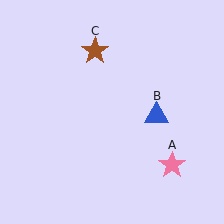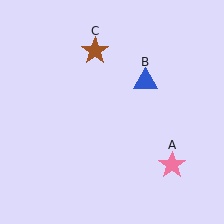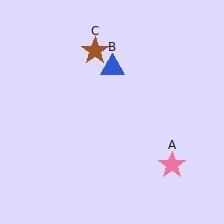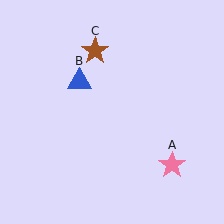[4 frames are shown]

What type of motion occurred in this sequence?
The blue triangle (object B) rotated counterclockwise around the center of the scene.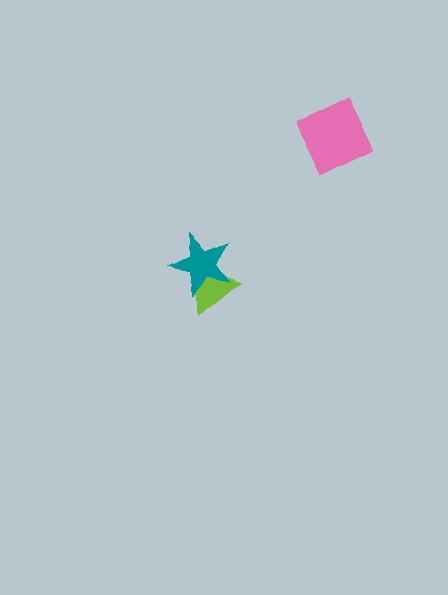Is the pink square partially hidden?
No, no other shape covers it.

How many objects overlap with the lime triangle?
1 object overlaps with the lime triangle.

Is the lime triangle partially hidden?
Yes, it is partially covered by another shape.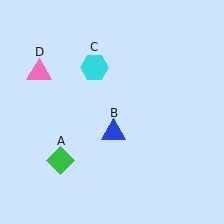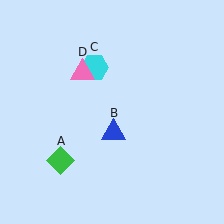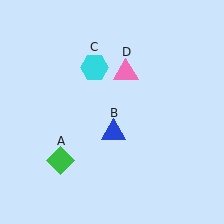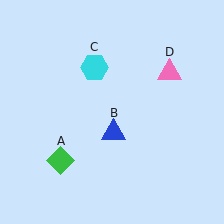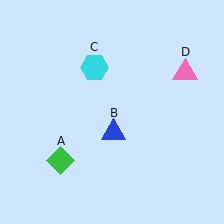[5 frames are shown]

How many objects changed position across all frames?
1 object changed position: pink triangle (object D).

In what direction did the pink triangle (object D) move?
The pink triangle (object D) moved right.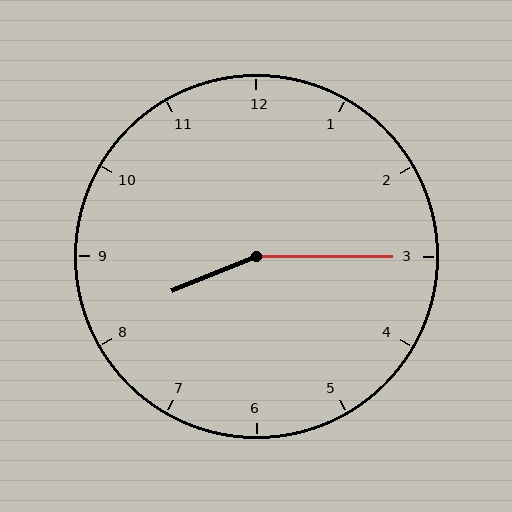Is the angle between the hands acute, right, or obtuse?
It is obtuse.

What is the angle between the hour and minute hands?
Approximately 158 degrees.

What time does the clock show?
8:15.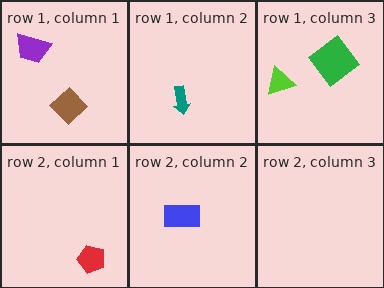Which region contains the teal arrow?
The row 1, column 2 region.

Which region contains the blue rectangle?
The row 2, column 2 region.